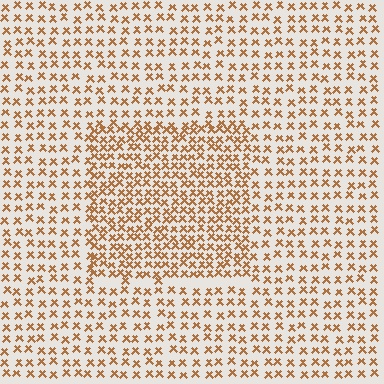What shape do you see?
I see a rectangle.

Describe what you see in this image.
The image contains small brown elements arranged at two different densities. A rectangle-shaped region is visible where the elements are more densely packed than the surrounding area.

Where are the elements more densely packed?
The elements are more densely packed inside the rectangle boundary.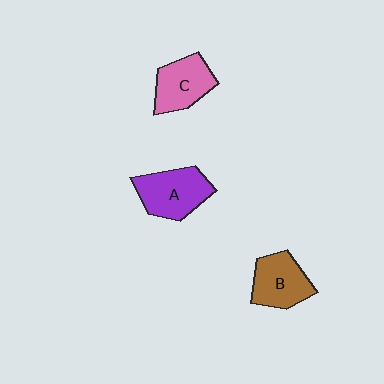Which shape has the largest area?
Shape A (purple).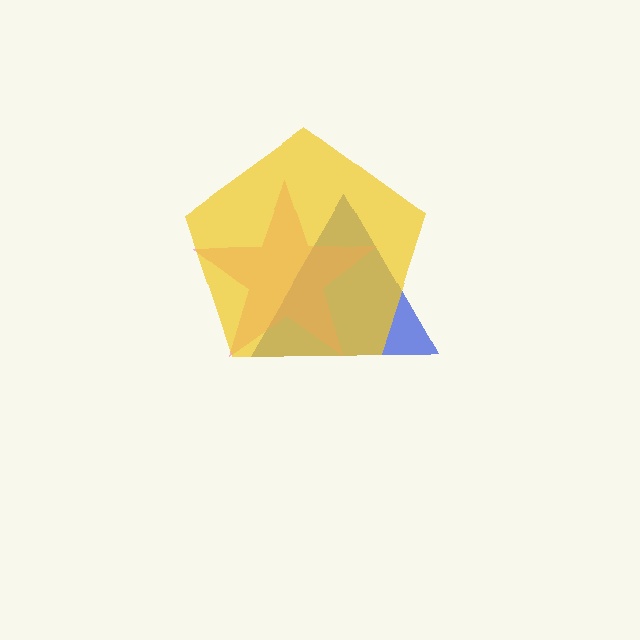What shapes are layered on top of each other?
The layered shapes are: a blue triangle, a pink star, a yellow pentagon.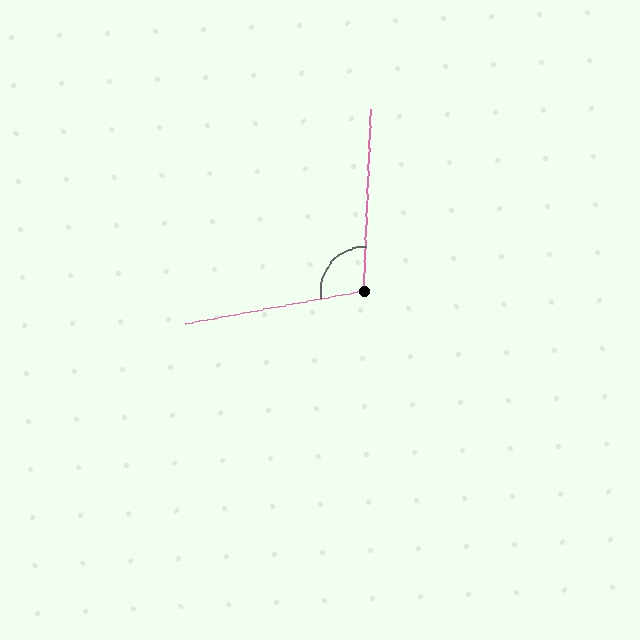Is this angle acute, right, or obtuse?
It is obtuse.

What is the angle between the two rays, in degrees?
Approximately 103 degrees.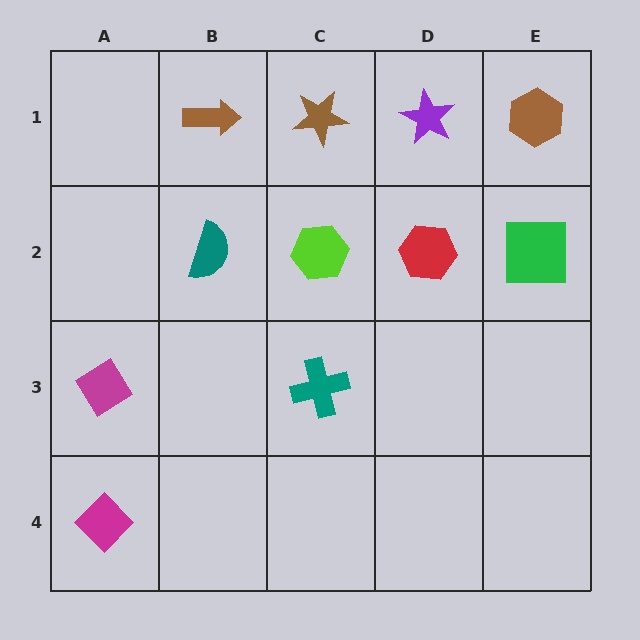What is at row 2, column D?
A red hexagon.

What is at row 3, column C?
A teal cross.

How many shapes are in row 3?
2 shapes.